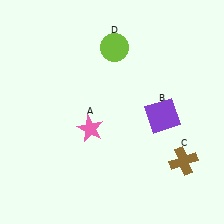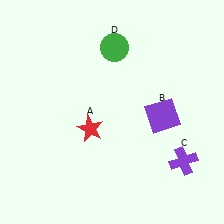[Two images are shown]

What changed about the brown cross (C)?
In Image 1, C is brown. In Image 2, it changed to purple.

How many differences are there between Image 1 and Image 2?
There are 3 differences between the two images.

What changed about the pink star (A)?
In Image 1, A is pink. In Image 2, it changed to red.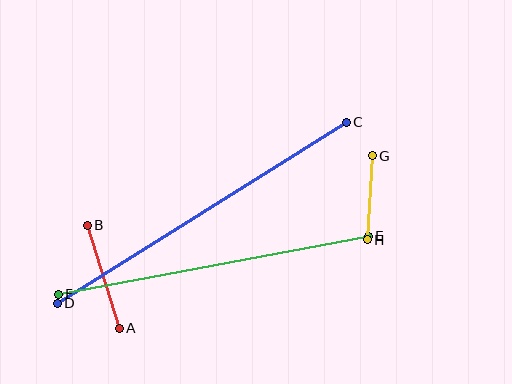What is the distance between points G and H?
The distance is approximately 84 pixels.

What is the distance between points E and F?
The distance is approximately 316 pixels.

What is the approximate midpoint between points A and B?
The midpoint is at approximately (103, 277) pixels.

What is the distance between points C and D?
The distance is approximately 341 pixels.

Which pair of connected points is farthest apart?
Points C and D are farthest apart.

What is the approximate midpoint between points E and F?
The midpoint is at approximately (213, 265) pixels.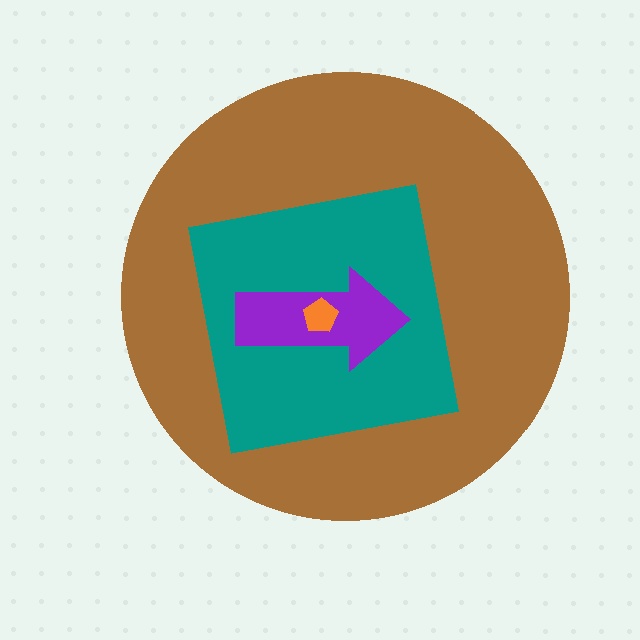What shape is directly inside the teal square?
The purple arrow.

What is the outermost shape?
The brown circle.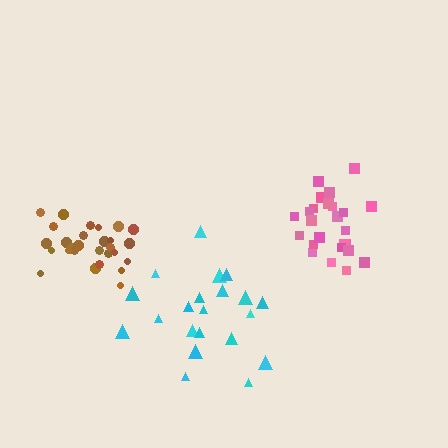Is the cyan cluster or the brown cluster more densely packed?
Brown.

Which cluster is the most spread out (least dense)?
Cyan.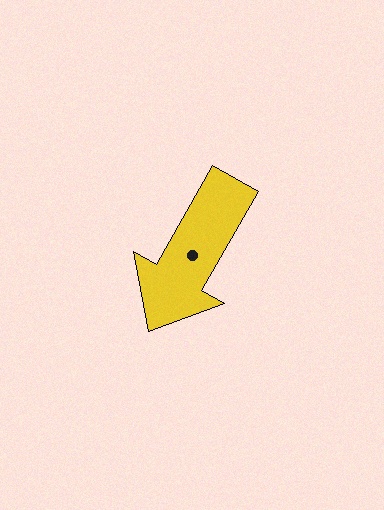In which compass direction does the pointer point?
Southwest.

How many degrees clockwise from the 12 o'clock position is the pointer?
Approximately 210 degrees.